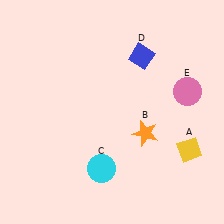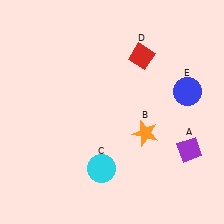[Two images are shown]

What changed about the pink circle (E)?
In Image 1, E is pink. In Image 2, it changed to blue.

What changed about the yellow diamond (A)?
In Image 1, A is yellow. In Image 2, it changed to purple.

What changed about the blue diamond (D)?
In Image 1, D is blue. In Image 2, it changed to red.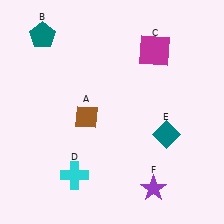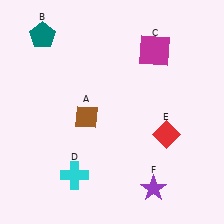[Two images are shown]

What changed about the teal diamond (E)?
In Image 1, E is teal. In Image 2, it changed to red.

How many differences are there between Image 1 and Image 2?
There is 1 difference between the two images.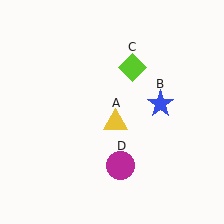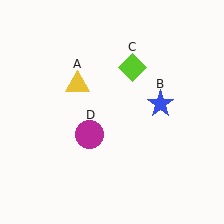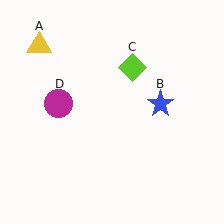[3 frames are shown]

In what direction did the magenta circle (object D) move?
The magenta circle (object D) moved up and to the left.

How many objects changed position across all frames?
2 objects changed position: yellow triangle (object A), magenta circle (object D).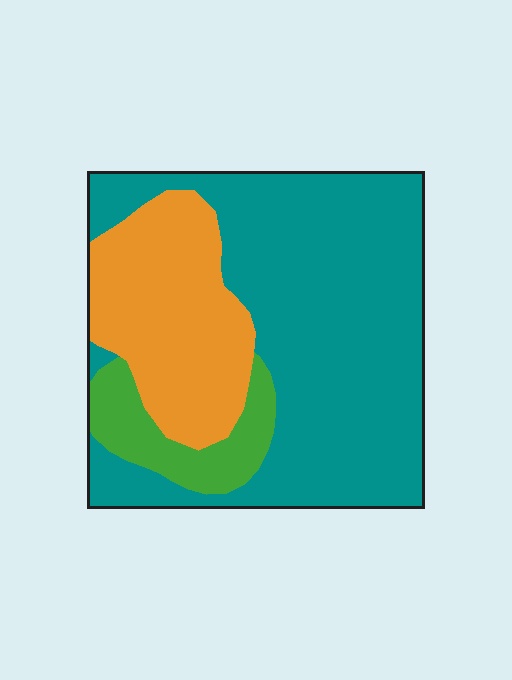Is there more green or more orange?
Orange.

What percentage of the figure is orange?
Orange takes up about one quarter (1/4) of the figure.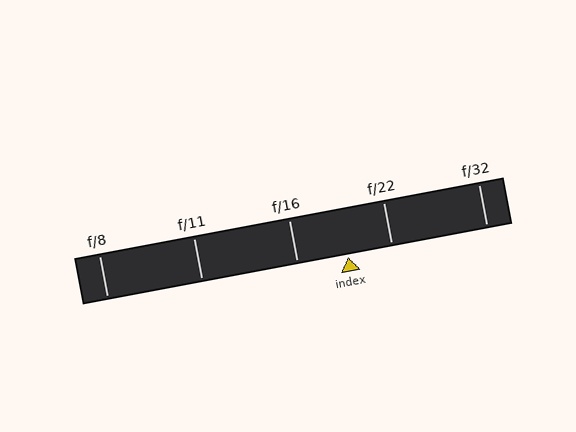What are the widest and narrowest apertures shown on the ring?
The widest aperture shown is f/8 and the narrowest is f/32.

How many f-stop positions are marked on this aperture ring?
There are 5 f-stop positions marked.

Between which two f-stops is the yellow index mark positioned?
The index mark is between f/16 and f/22.